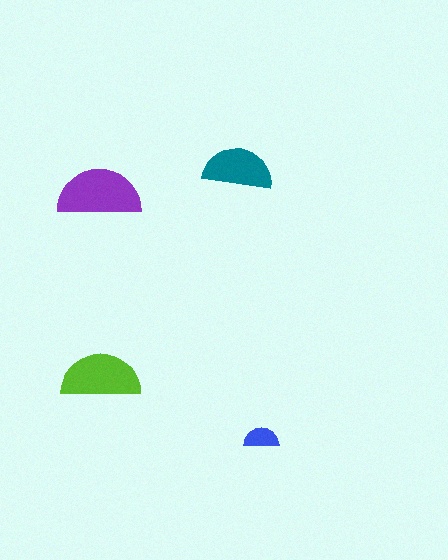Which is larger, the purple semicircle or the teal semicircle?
The purple one.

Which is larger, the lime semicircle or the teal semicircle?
The lime one.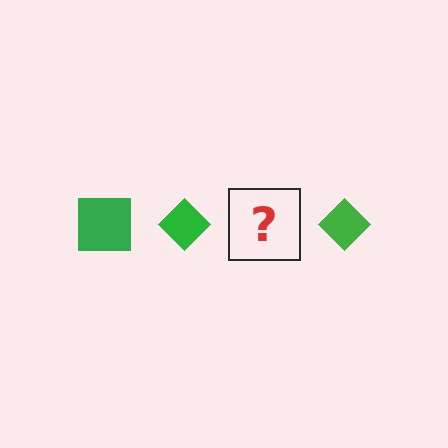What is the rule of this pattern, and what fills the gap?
The rule is that the pattern cycles through square, diamond shapes in green. The gap should be filled with a green square.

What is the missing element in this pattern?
The missing element is a green square.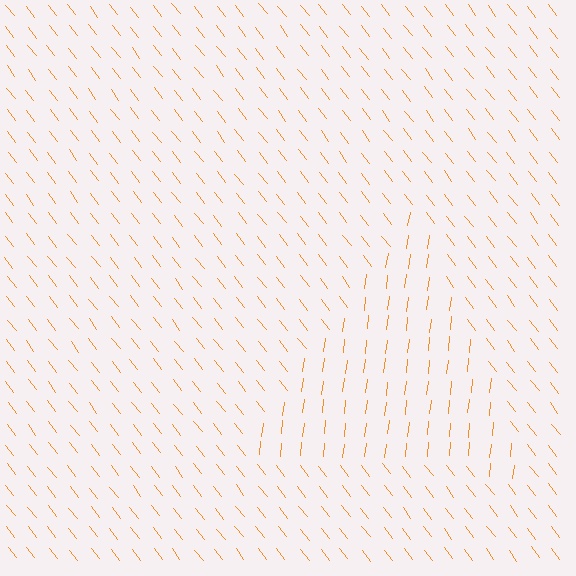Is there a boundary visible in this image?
Yes, there is a texture boundary formed by a change in line orientation.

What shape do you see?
I see a triangle.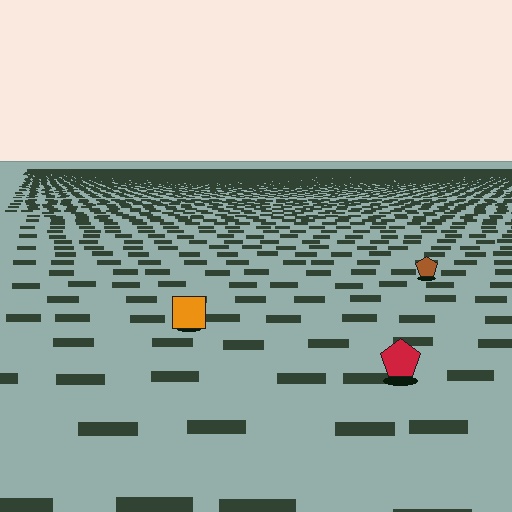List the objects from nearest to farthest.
From nearest to farthest: the red pentagon, the orange square, the brown pentagon.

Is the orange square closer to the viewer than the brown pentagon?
Yes. The orange square is closer — you can tell from the texture gradient: the ground texture is coarser near it.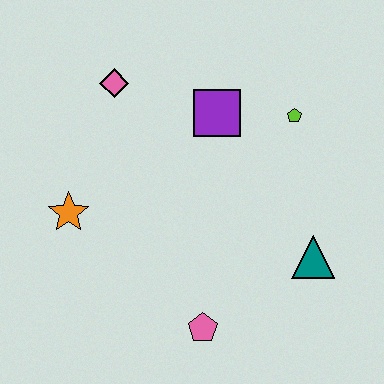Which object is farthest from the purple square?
The pink pentagon is farthest from the purple square.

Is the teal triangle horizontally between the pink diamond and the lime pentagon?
No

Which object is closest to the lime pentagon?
The purple square is closest to the lime pentagon.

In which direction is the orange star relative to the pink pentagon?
The orange star is to the left of the pink pentagon.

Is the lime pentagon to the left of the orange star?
No